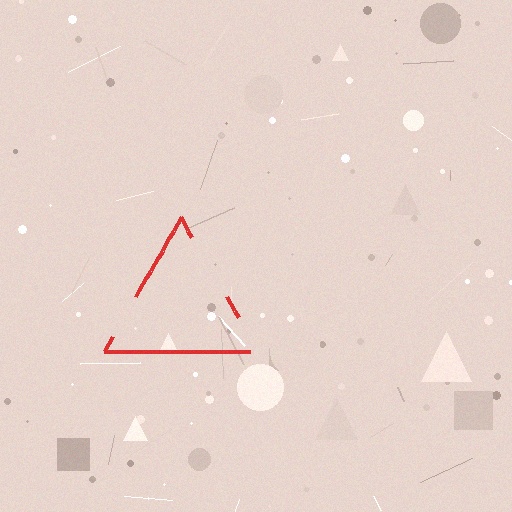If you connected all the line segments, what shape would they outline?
They would outline a triangle.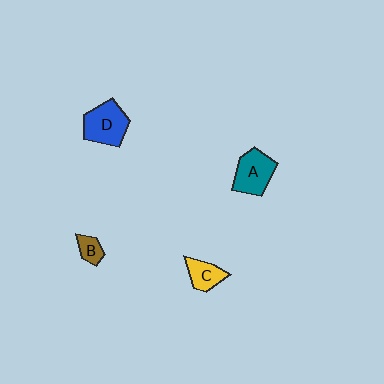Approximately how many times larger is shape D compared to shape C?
Approximately 1.7 times.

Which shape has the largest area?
Shape D (blue).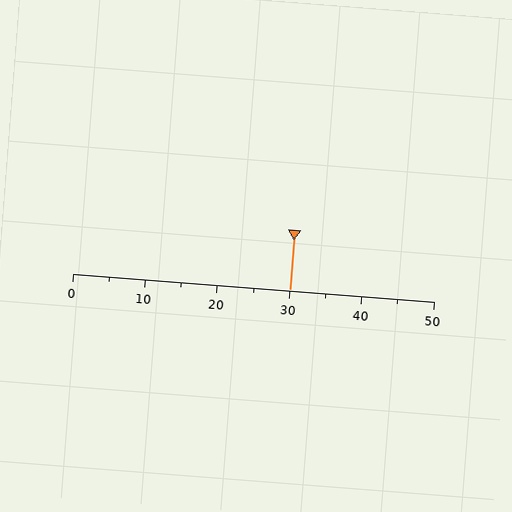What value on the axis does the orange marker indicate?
The marker indicates approximately 30.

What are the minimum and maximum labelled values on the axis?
The axis runs from 0 to 50.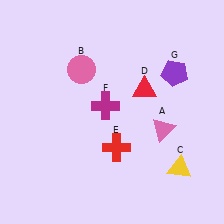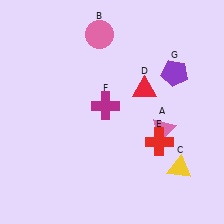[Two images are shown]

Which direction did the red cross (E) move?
The red cross (E) moved right.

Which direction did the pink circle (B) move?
The pink circle (B) moved up.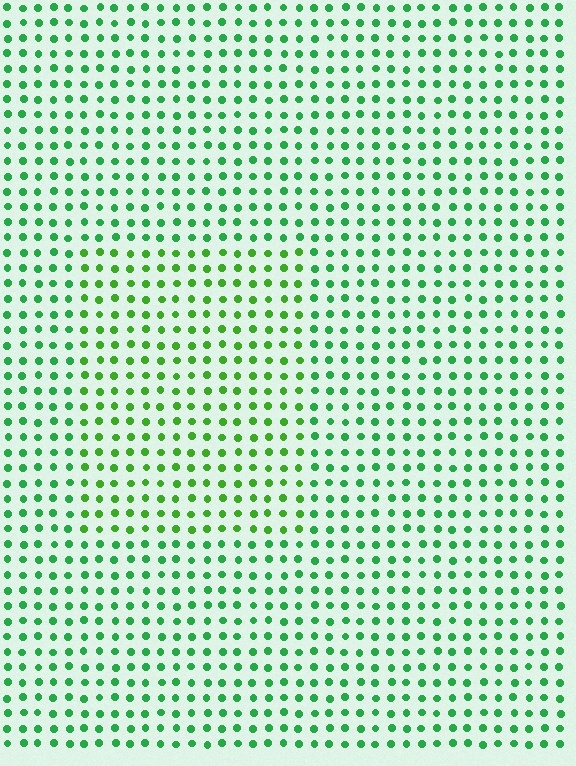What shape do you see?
I see a rectangle.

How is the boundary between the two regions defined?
The boundary is defined purely by a slight shift in hue (about 26 degrees). Spacing, size, and orientation are identical on both sides.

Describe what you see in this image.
The image is filled with small green elements in a uniform arrangement. A rectangle-shaped region is visible where the elements are tinted to a slightly different hue, forming a subtle color boundary.